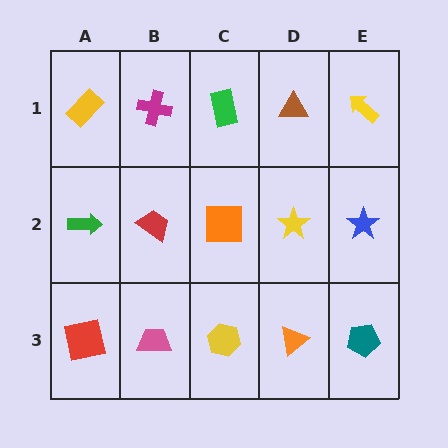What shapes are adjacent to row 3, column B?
A red trapezoid (row 2, column B), a red square (row 3, column A), a yellow hexagon (row 3, column C).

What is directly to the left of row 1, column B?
A yellow rectangle.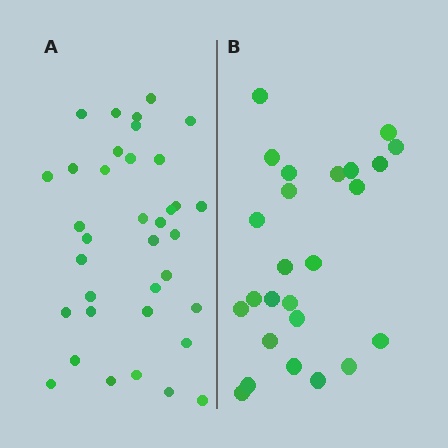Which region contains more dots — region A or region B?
Region A (the left region) has more dots.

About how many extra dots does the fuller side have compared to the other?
Region A has roughly 12 or so more dots than region B.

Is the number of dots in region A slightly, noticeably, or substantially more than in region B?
Region A has noticeably more, but not dramatically so. The ratio is roughly 1.4 to 1.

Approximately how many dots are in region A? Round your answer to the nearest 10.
About 40 dots. (The exact count is 36, which rounds to 40.)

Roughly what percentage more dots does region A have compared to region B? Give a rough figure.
About 45% more.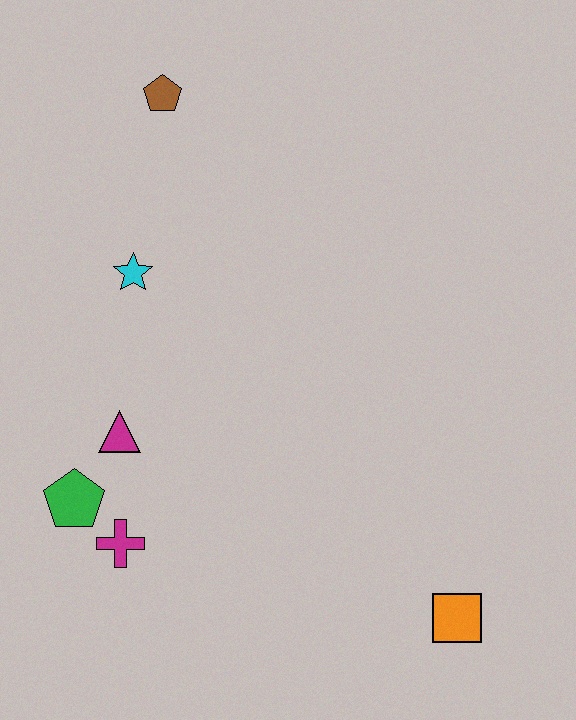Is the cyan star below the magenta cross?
No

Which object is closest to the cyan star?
The magenta triangle is closest to the cyan star.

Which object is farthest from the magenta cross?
The brown pentagon is farthest from the magenta cross.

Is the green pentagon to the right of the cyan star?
No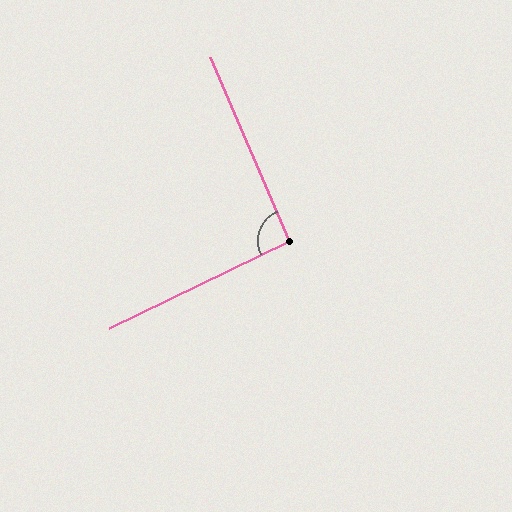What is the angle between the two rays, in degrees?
Approximately 92 degrees.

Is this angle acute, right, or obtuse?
It is approximately a right angle.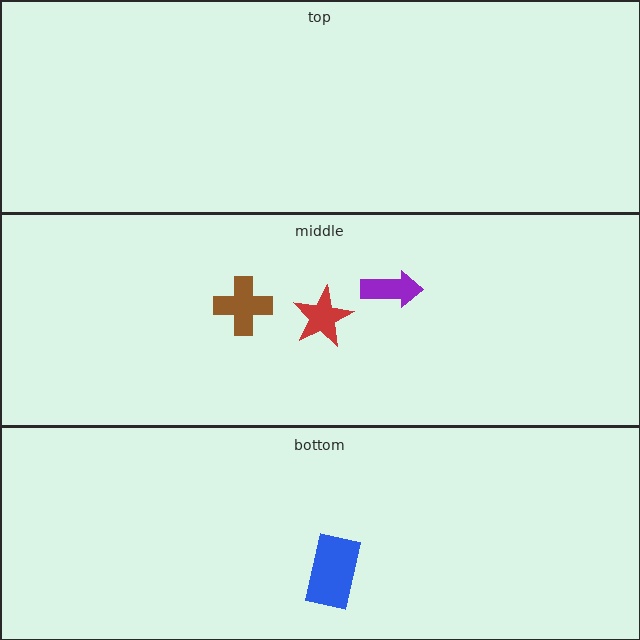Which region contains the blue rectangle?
The bottom region.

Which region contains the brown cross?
The middle region.